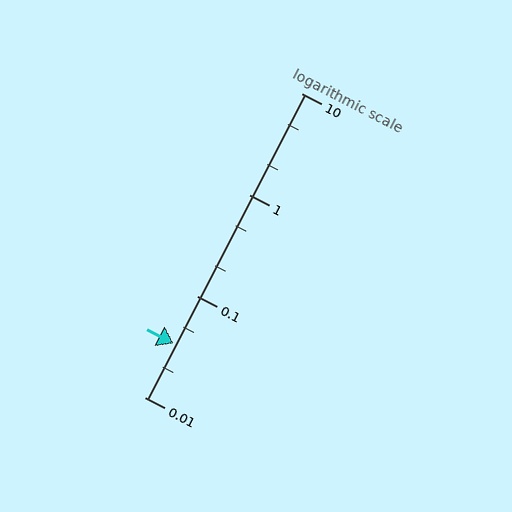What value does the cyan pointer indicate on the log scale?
The pointer indicates approximately 0.034.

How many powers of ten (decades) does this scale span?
The scale spans 3 decades, from 0.01 to 10.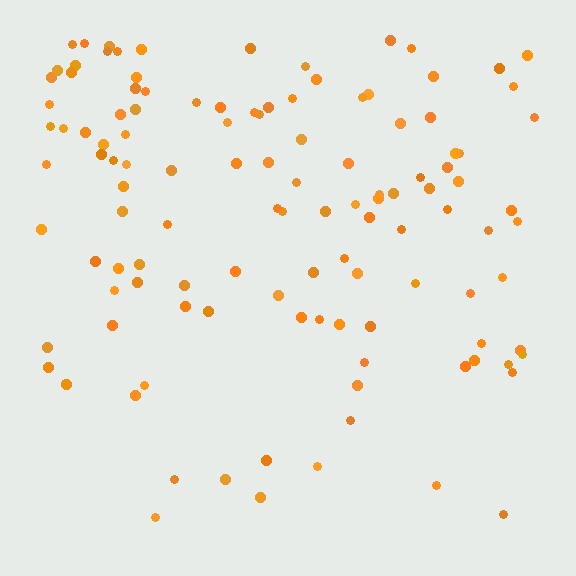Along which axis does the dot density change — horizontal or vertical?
Vertical.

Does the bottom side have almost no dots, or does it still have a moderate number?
Still a moderate number, just noticeably fewer than the top.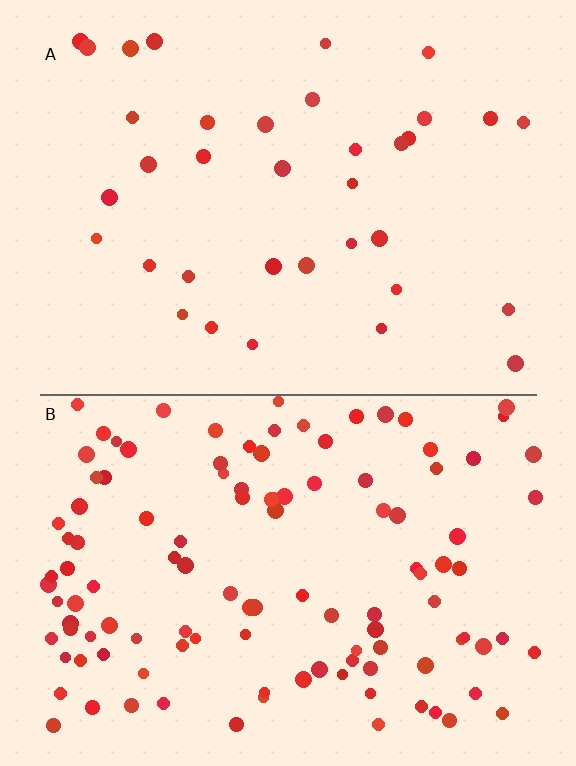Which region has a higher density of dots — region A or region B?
B (the bottom).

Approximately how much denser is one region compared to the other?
Approximately 3.3× — region B over region A.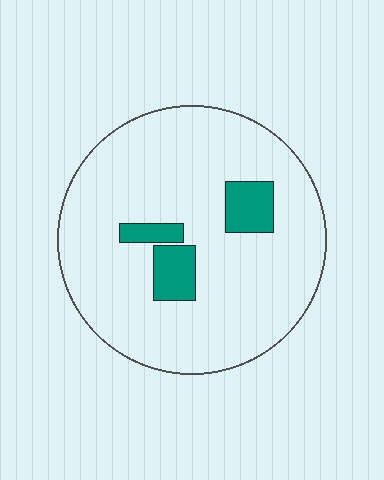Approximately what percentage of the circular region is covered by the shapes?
Approximately 10%.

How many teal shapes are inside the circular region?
3.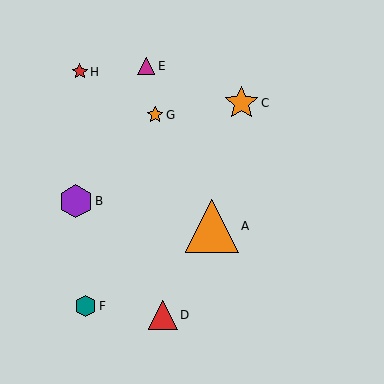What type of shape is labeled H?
Shape H is a red star.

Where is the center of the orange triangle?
The center of the orange triangle is at (212, 226).